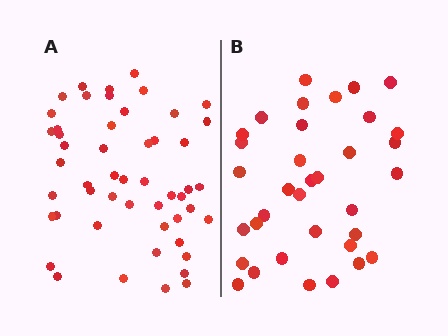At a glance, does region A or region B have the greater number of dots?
Region A (the left region) has more dots.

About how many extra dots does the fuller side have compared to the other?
Region A has approximately 15 more dots than region B.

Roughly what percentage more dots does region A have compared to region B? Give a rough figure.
About 45% more.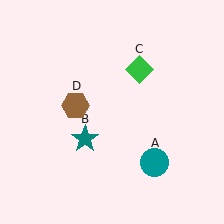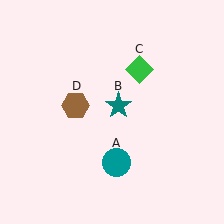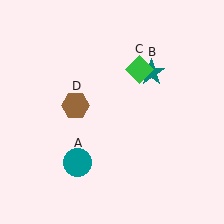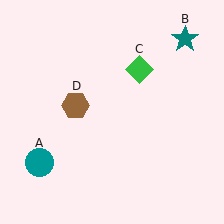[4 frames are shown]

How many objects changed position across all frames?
2 objects changed position: teal circle (object A), teal star (object B).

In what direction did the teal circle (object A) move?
The teal circle (object A) moved left.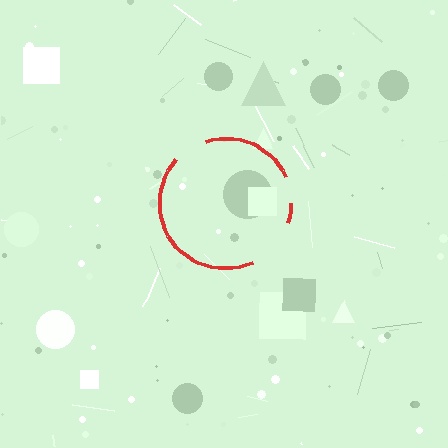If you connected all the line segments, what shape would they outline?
They would outline a circle.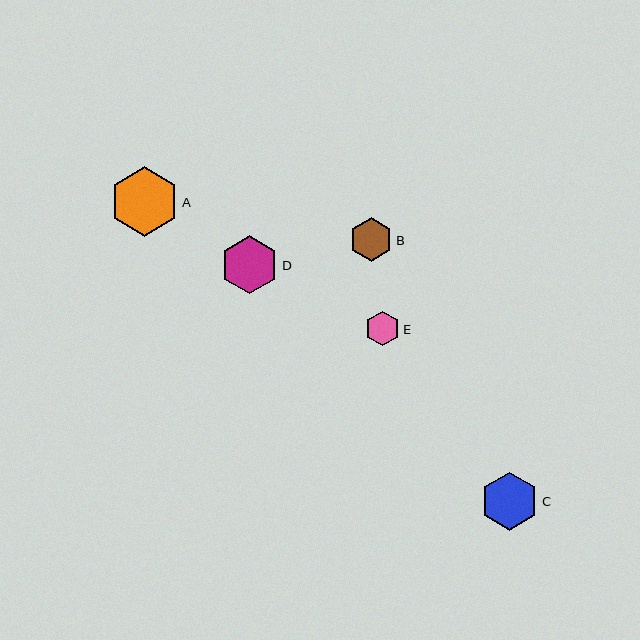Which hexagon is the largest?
Hexagon A is the largest with a size of approximately 69 pixels.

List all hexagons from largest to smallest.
From largest to smallest: A, D, C, B, E.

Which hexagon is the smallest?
Hexagon E is the smallest with a size of approximately 35 pixels.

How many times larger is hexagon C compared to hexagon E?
Hexagon C is approximately 1.7 times the size of hexagon E.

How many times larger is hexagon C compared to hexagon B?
Hexagon C is approximately 1.3 times the size of hexagon B.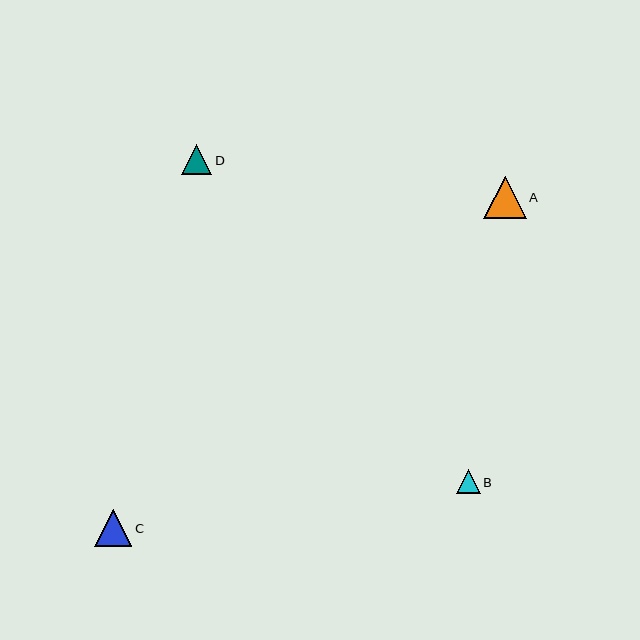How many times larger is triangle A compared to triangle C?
Triangle A is approximately 1.2 times the size of triangle C.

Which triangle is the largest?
Triangle A is the largest with a size of approximately 43 pixels.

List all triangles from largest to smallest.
From largest to smallest: A, C, D, B.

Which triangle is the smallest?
Triangle B is the smallest with a size of approximately 23 pixels.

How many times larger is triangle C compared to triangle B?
Triangle C is approximately 1.6 times the size of triangle B.